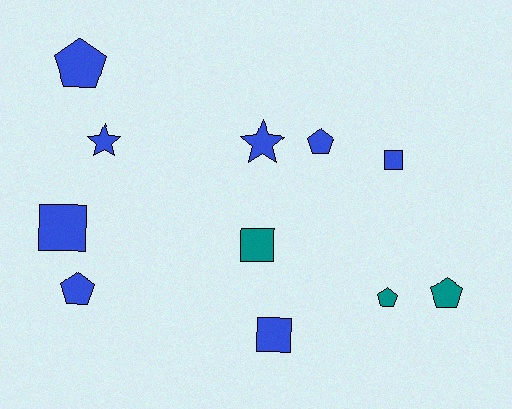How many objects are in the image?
There are 11 objects.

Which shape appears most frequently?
Pentagon, with 5 objects.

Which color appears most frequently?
Blue, with 8 objects.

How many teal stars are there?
There are no teal stars.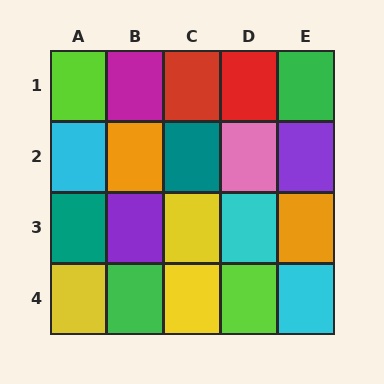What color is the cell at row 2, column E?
Purple.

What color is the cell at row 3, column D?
Cyan.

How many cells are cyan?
3 cells are cyan.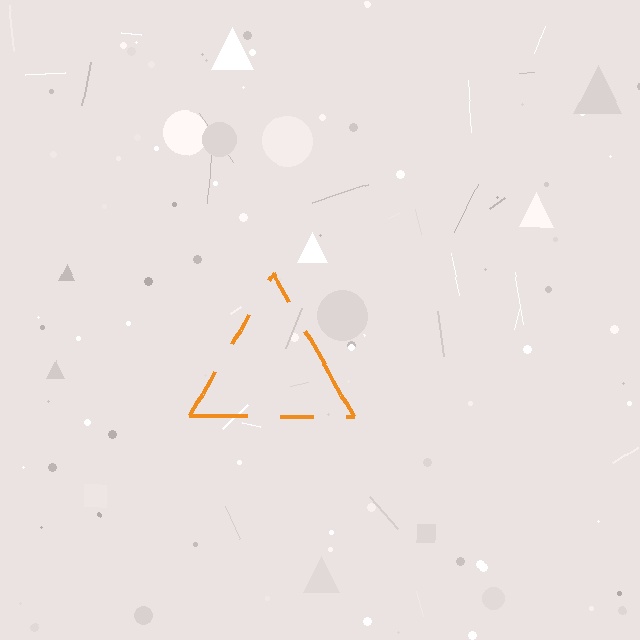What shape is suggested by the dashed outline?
The dashed outline suggests a triangle.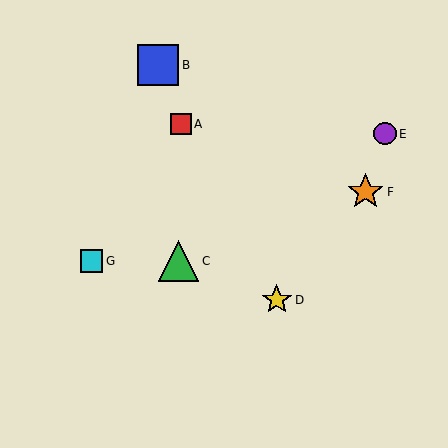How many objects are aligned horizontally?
2 objects (C, G) are aligned horizontally.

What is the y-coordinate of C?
Object C is at y≈261.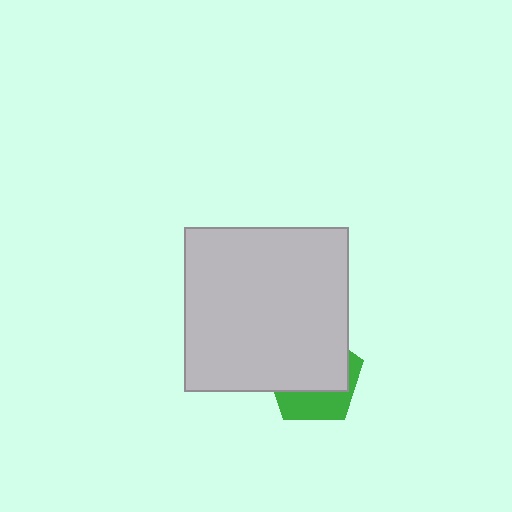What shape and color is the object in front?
The object in front is a light gray square.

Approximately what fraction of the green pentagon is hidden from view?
Roughly 65% of the green pentagon is hidden behind the light gray square.